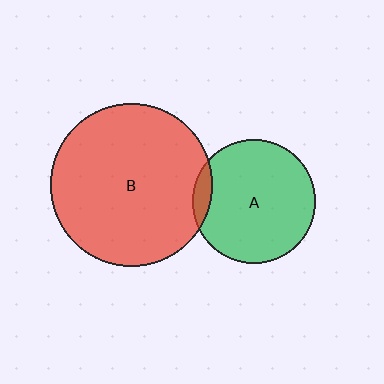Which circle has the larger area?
Circle B (red).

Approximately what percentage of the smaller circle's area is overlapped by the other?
Approximately 10%.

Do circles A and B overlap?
Yes.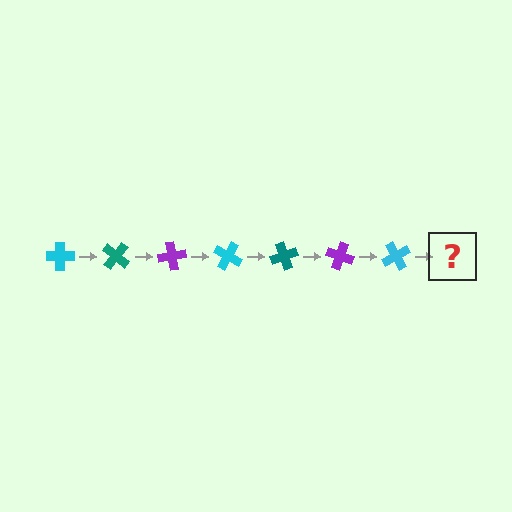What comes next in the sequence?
The next element should be a teal cross, rotated 280 degrees from the start.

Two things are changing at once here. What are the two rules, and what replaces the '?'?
The two rules are that it rotates 40 degrees each step and the color cycles through cyan, teal, and purple. The '?' should be a teal cross, rotated 280 degrees from the start.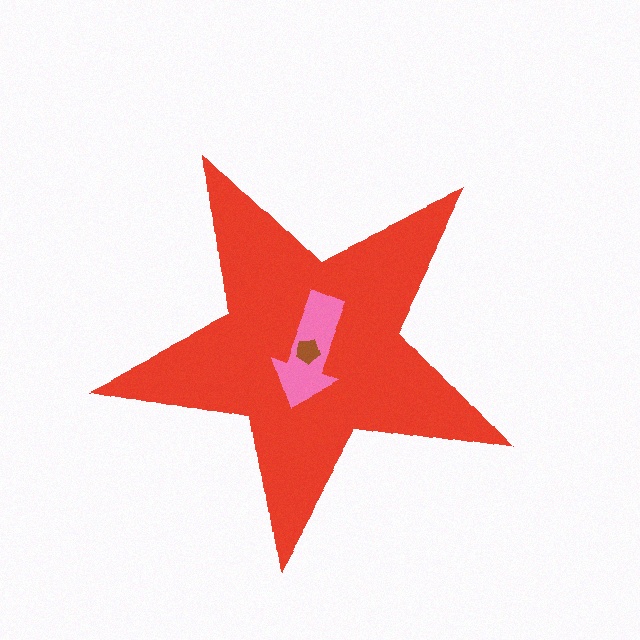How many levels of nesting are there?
3.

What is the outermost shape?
The red star.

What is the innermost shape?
The brown pentagon.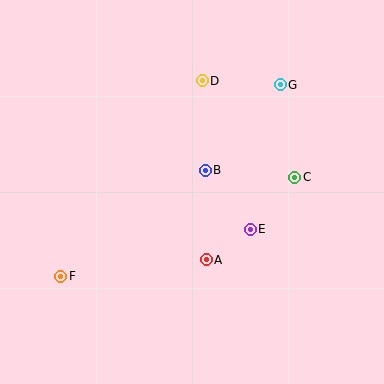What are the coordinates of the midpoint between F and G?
The midpoint between F and G is at (171, 180).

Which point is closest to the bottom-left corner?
Point F is closest to the bottom-left corner.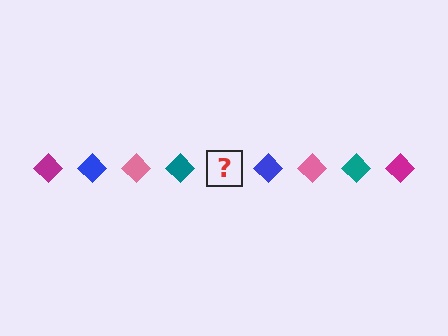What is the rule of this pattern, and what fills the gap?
The rule is that the pattern cycles through magenta, blue, pink, teal diamonds. The gap should be filled with a magenta diamond.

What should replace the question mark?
The question mark should be replaced with a magenta diamond.